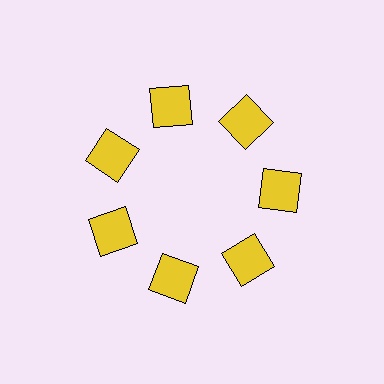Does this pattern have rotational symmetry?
Yes, this pattern has 7-fold rotational symmetry. It looks the same after rotating 51 degrees around the center.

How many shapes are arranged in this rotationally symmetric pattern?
There are 7 shapes, arranged in 7 groups of 1.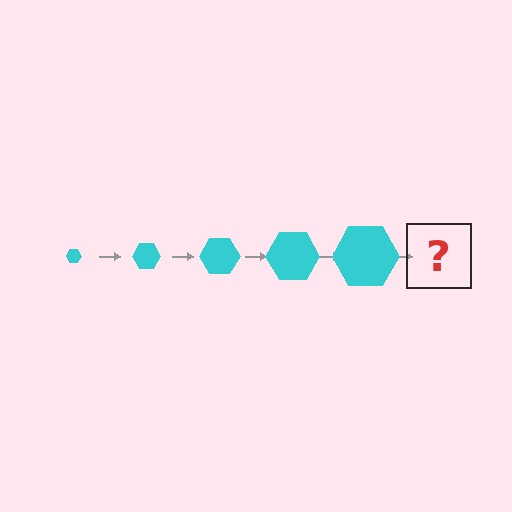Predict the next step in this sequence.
The next step is a cyan hexagon, larger than the previous one.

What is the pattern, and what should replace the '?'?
The pattern is that the hexagon gets progressively larger each step. The '?' should be a cyan hexagon, larger than the previous one.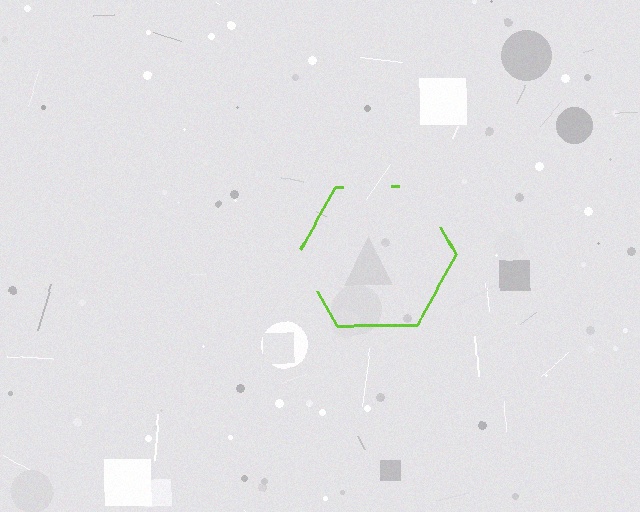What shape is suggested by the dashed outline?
The dashed outline suggests a hexagon.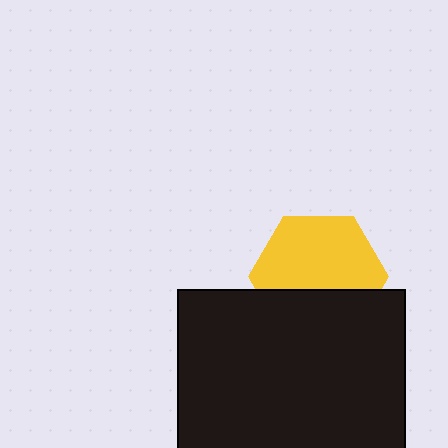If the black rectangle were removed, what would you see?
You would see the complete yellow hexagon.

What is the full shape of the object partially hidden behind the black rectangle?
The partially hidden object is a yellow hexagon.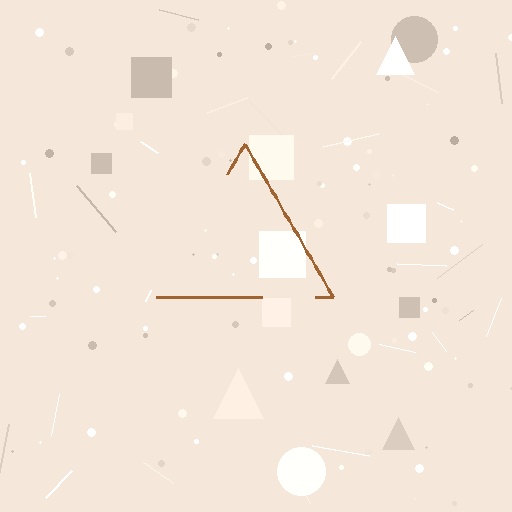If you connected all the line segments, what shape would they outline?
They would outline a triangle.